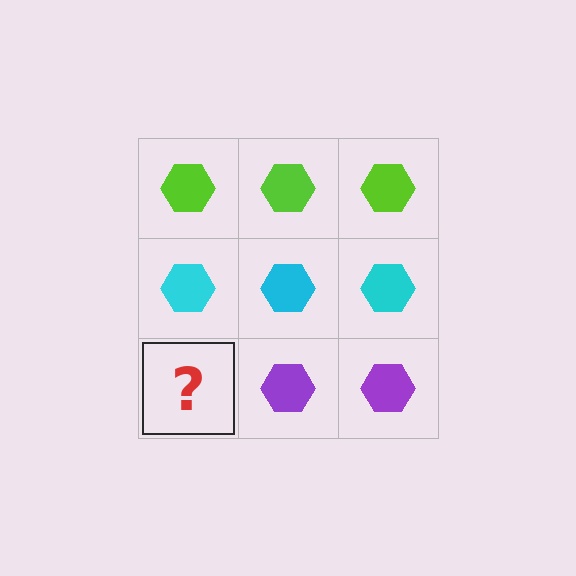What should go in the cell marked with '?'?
The missing cell should contain a purple hexagon.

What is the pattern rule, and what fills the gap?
The rule is that each row has a consistent color. The gap should be filled with a purple hexagon.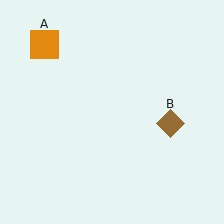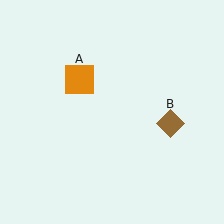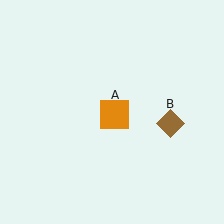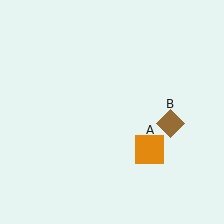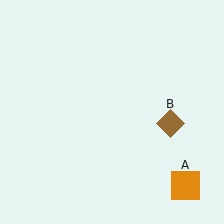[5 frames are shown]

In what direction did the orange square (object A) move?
The orange square (object A) moved down and to the right.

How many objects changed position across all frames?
1 object changed position: orange square (object A).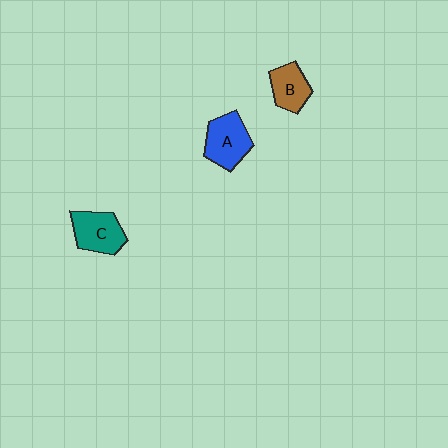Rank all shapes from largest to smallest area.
From largest to smallest: A (blue), C (teal), B (brown).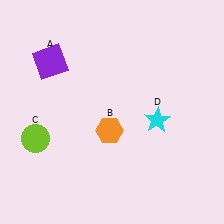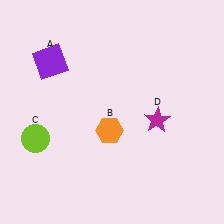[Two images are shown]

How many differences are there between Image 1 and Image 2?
There is 1 difference between the two images.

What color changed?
The star (D) changed from cyan in Image 1 to magenta in Image 2.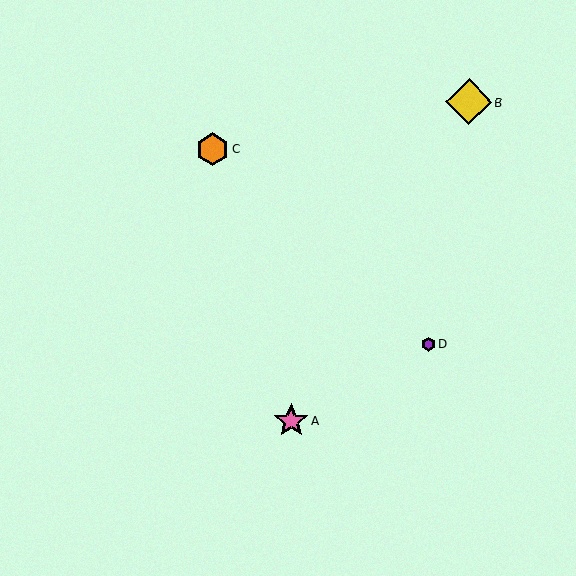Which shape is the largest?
The yellow diamond (labeled B) is the largest.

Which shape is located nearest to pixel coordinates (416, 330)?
The purple hexagon (labeled D) at (428, 344) is nearest to that location.